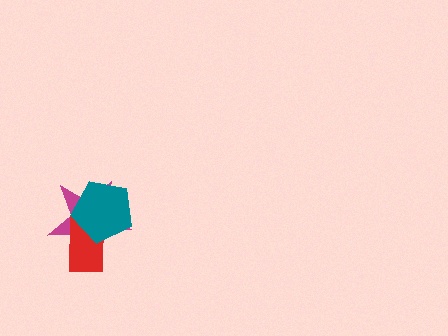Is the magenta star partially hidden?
Yes, it is partially covered by another shape.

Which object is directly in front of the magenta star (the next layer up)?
The red rectangle is directly in front of the magenta star.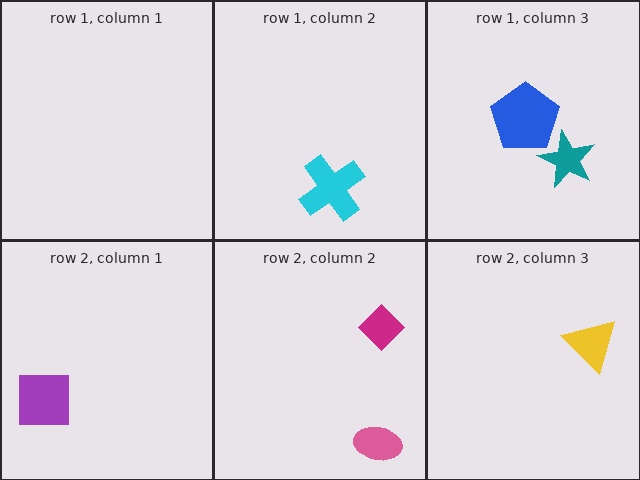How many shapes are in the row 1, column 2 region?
1.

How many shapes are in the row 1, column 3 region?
2.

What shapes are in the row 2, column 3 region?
The yellow triangle.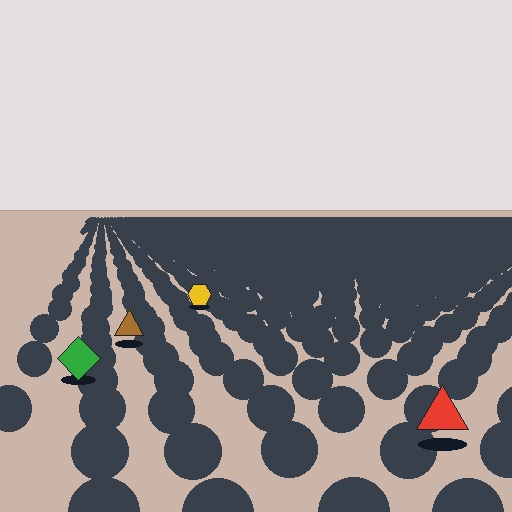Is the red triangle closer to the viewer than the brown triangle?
Yes. The red triangle is closer — you can tell from the texture gradient: the ground texture is coarser near it.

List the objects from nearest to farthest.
From nearest to farthest: the red triangle, the green diamond, the brown triangle, the yellow hexagon.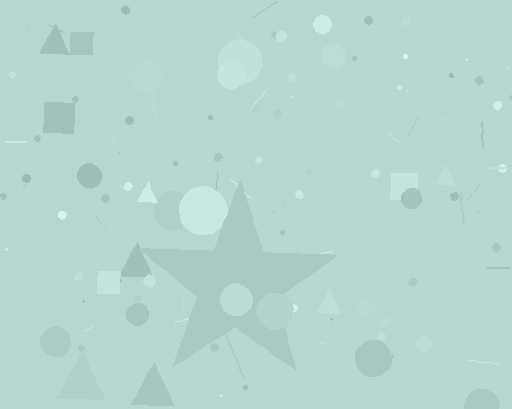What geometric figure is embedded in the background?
A star is embedded in the background.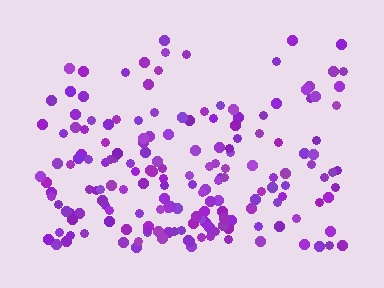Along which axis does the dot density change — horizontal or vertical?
Vertical.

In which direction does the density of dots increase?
From top to bottom, with the bottom side densest.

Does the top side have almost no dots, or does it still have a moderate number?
Still a moderate number, just noticeably fewer than the bottom.